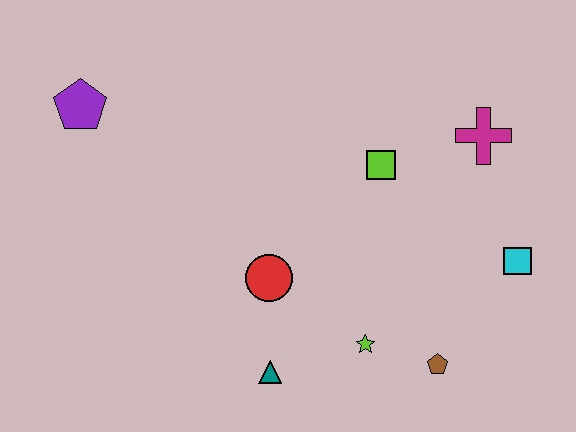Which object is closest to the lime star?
The brown pentagon is closest to the lime star.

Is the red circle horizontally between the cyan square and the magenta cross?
No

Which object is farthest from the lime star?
The purple pentagon is farthest from the lime star.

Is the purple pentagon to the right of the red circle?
No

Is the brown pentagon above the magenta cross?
No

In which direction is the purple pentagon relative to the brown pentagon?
The purple pentagon is to the left of the brown pentagon.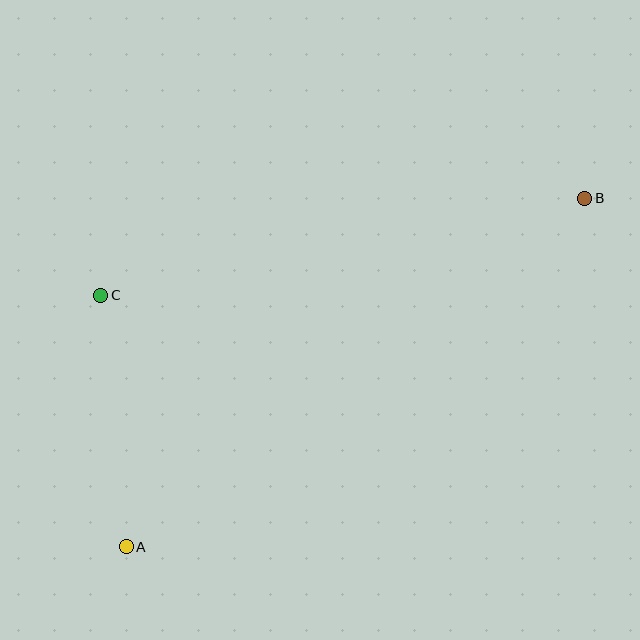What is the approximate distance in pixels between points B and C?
The distance between B and C is approximately 494 pixels.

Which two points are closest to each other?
Points A and C are closest to each other.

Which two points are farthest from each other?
Points A and B are farthest from each other.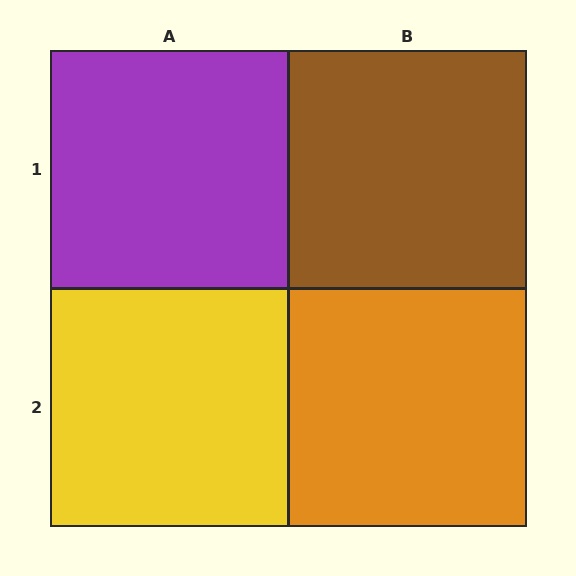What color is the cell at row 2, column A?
Yellow.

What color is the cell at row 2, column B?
Orange.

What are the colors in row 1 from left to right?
Purple, brown.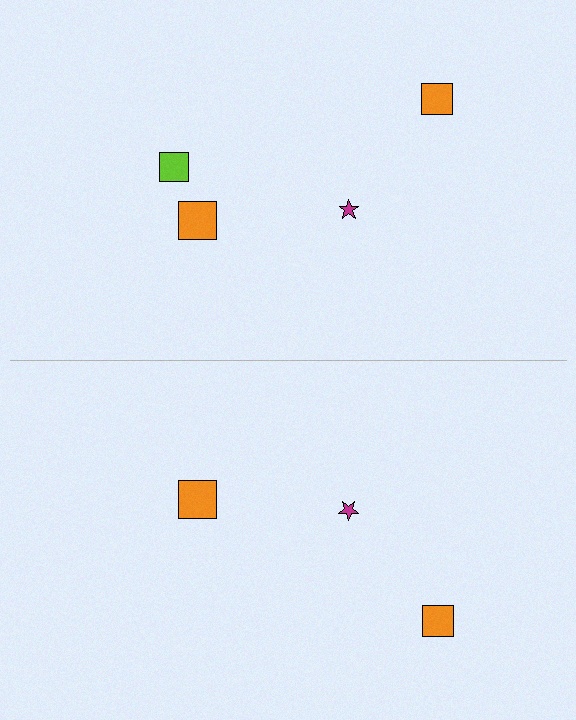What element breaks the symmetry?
A lime square is missing from the bottom side.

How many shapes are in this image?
There are 7 shapes in this image.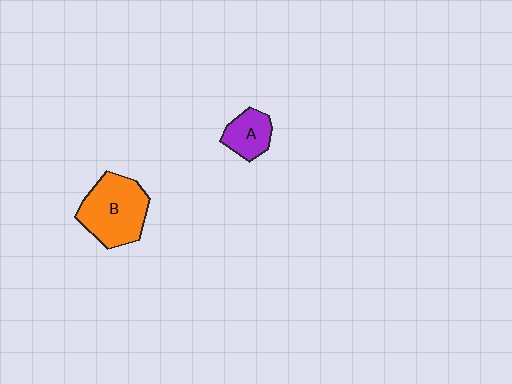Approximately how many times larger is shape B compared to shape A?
Approximately 2.1 times.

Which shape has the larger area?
Shape B (orange).